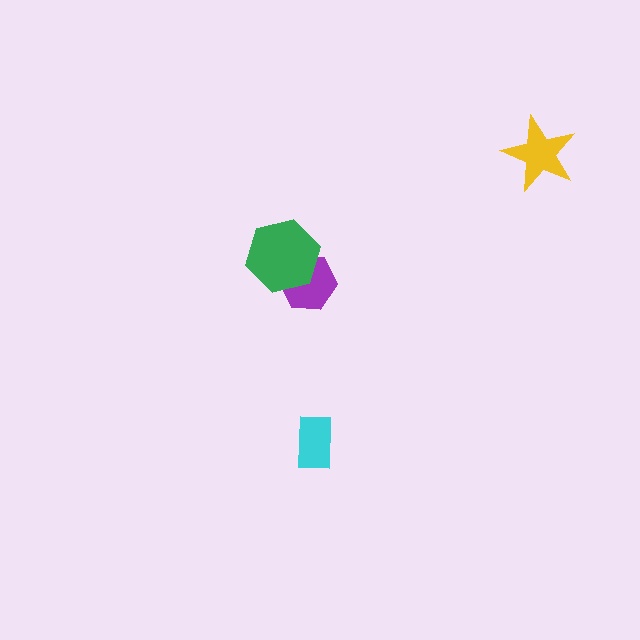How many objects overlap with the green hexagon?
1 object overlaps with the green hexagon.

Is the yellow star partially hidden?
No, no other shape covers it.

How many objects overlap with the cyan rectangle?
0 objects overlap with the cyan rectangle.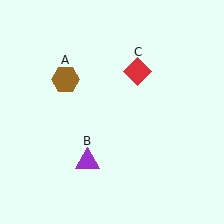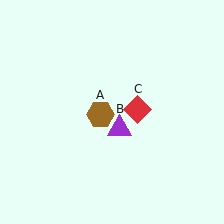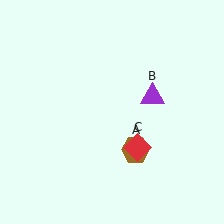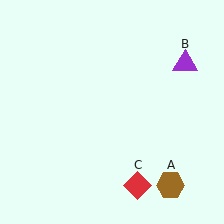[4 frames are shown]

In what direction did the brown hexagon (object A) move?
The brown hexagon (object A) moved down and to the right.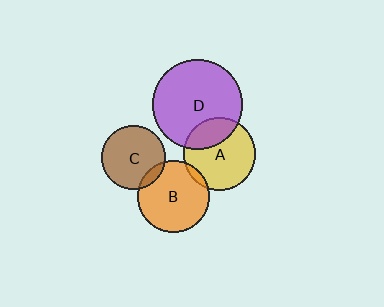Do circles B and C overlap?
Yes.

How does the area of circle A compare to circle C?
Approximately 1.3 times.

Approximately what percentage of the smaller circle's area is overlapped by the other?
Approximately 10%.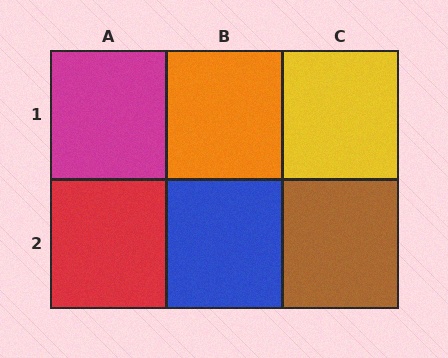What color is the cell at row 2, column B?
Blue.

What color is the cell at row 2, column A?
Red.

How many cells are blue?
1 cell is blue.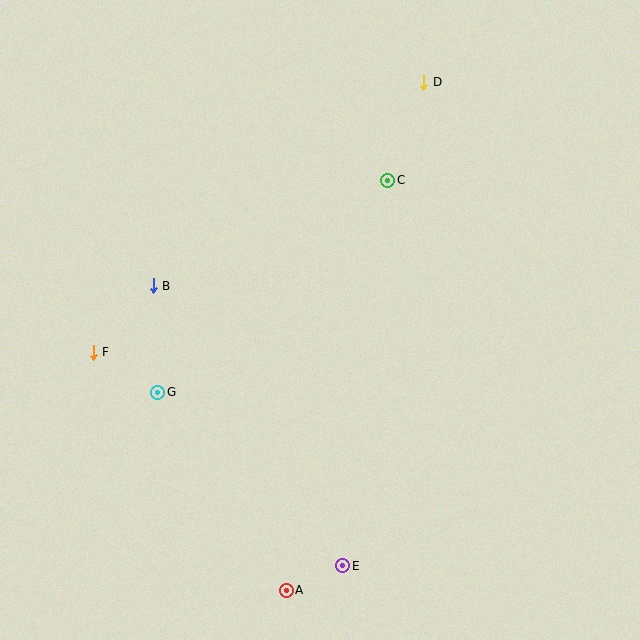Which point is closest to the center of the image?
Point C at (388, 180) is closest to the center.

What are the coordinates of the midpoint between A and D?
The midpoint between A and D is at (355, 336).